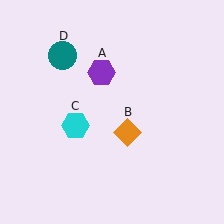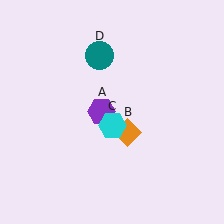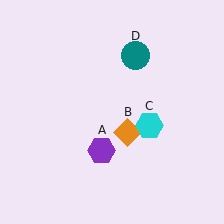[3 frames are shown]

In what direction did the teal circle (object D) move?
The teal circle (object D) moved right.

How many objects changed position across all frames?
3 objects changed position: purple hexagon (object A), cyan hexagon (object C), teal circle (object D).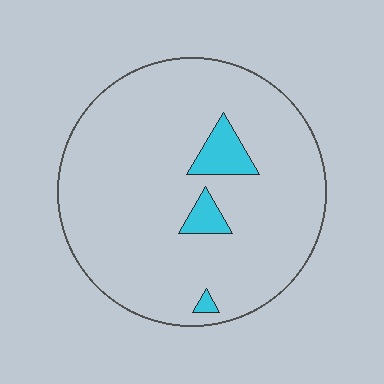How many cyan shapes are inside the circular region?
3.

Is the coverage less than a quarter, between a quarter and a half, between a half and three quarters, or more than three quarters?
Less than a quarter.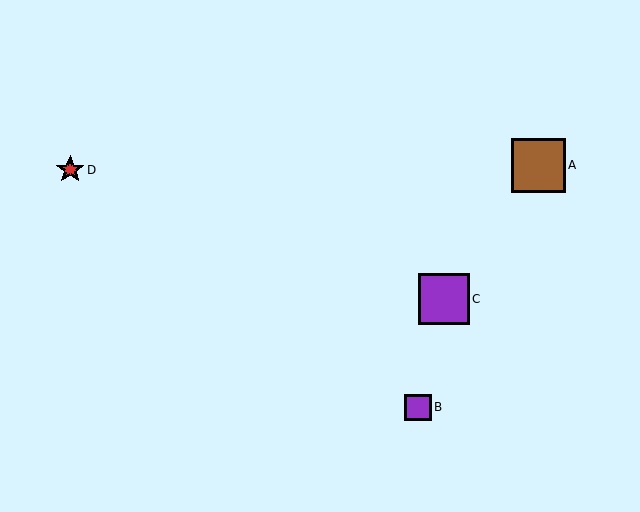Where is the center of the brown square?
The center of the brown square is at (538, 165).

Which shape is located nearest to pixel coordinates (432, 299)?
The purple square (labeled C) at (444, 299) is nearest to that location.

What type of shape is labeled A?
Shape A is a brown square.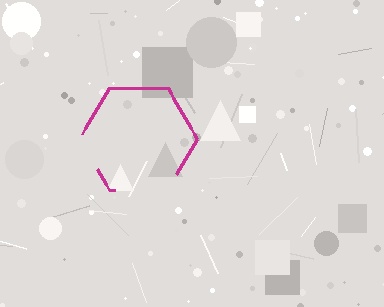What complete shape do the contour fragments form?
The contour fragments form a hexagon.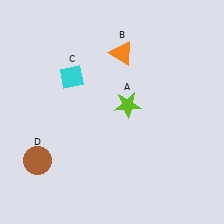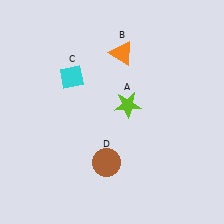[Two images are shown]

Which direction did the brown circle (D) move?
The brown circle (D) moved right.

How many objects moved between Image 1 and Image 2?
1 object moved between the two images.